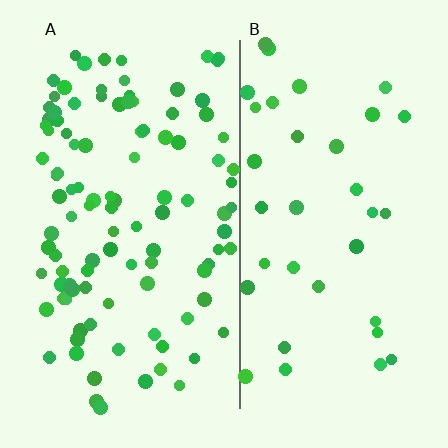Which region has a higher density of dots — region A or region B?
A (the left).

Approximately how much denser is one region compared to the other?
Approximately 3.0× — region A over region B.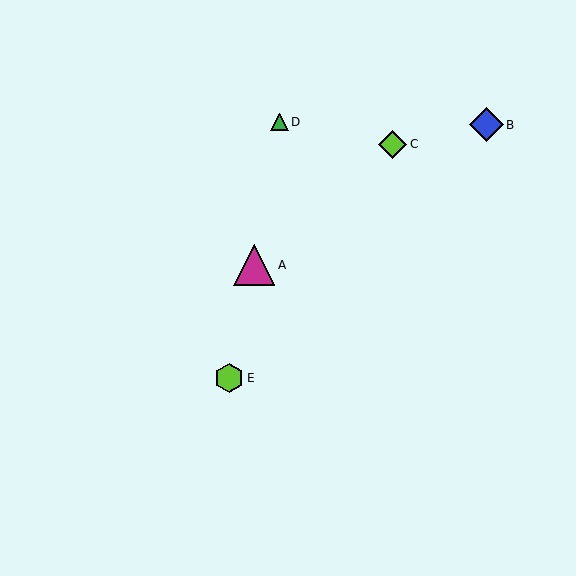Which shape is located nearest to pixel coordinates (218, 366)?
The lime hexagon (labeled E) at (229, 378) is nearest to that location.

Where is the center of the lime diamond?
The center of the lime diamond is at (393, 144).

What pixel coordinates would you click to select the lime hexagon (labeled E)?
Click at (229, 378) to select the lime hexagon E.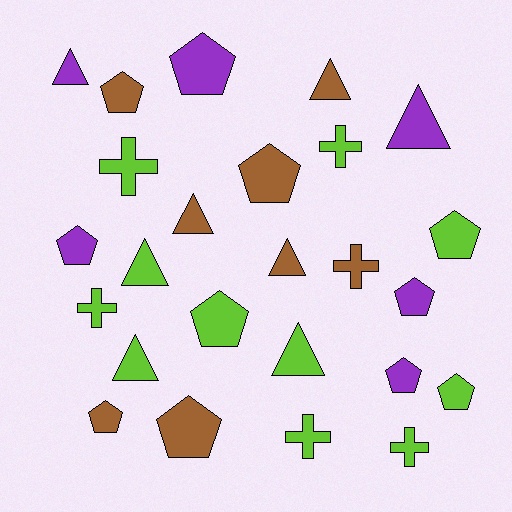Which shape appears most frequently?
Pentagon, with 11 objects.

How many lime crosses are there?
There are 5 lime crosses.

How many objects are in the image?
There are 25 objects.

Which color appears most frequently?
Lime, with 11 objects.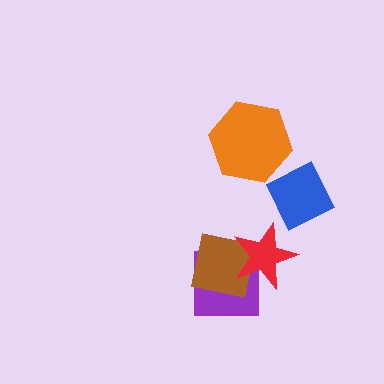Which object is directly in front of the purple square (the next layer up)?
The brown square is directly in front of the purple square.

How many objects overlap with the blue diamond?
0 objects overlap with the blue diamond.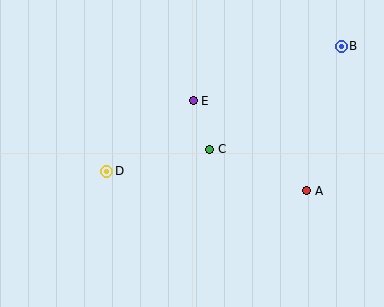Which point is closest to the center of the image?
Point C at (210, 149) is closest to the center.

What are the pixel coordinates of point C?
Point C is at (210, 149).